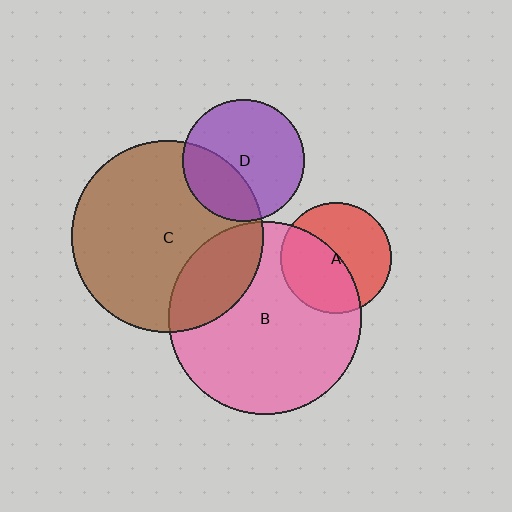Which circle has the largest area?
Circle B (pink).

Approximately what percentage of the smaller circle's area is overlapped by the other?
Approximately 30%.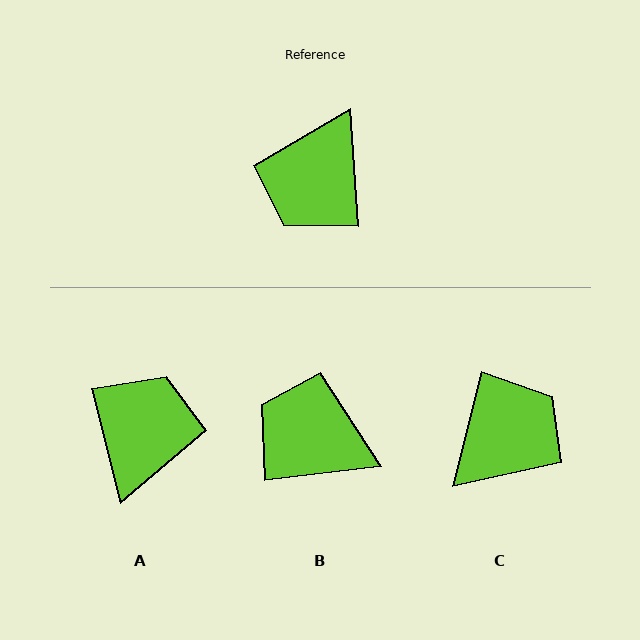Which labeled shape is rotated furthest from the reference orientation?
A, about 170 degrees away.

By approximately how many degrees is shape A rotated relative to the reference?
Approximately 170 degrees clockwise.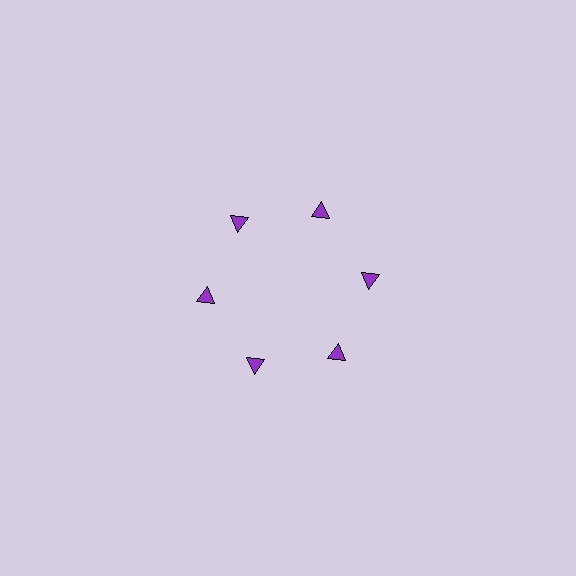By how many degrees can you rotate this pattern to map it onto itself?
The pattern maps onto itself every 60 degrees of rotation.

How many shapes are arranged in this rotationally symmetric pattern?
There are 6 shapes, arranged in 6 groups of 1.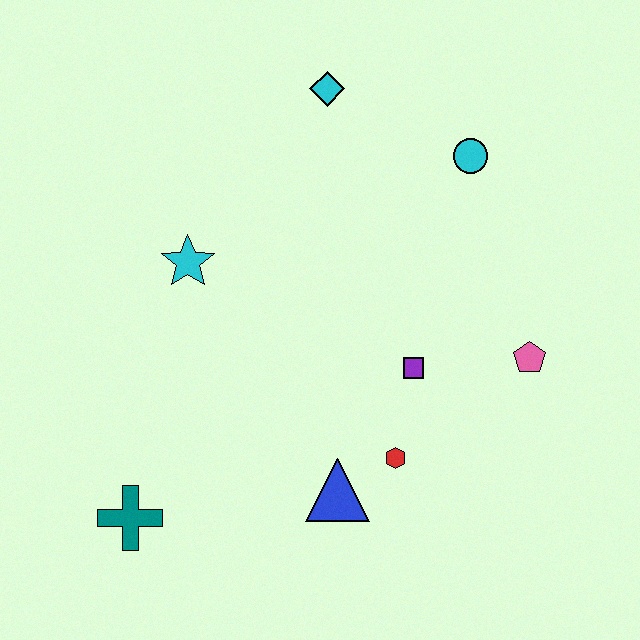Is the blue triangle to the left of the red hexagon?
Yes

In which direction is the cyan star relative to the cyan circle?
The cyan star is to the left of the cyan circle.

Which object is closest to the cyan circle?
The cyan diamond is closest to the cyan circle.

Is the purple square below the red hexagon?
No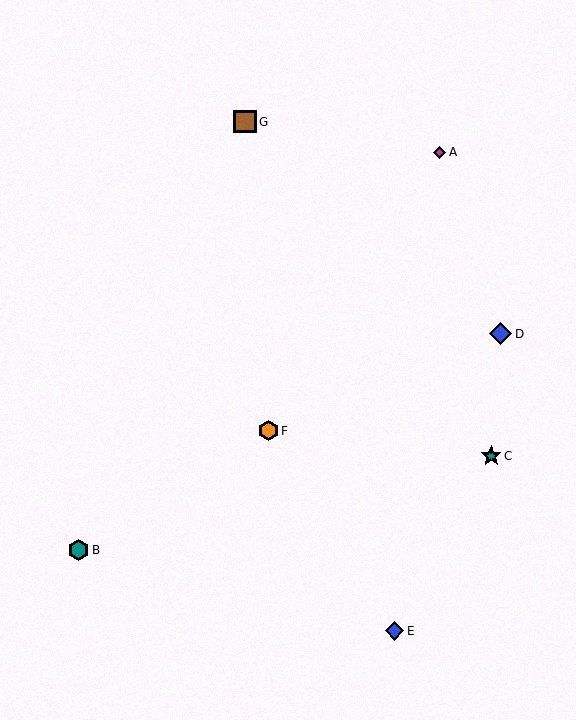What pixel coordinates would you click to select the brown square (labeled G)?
Click at (245, 122) to select the brown square G.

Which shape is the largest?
The brown square (labeled G) is the largest.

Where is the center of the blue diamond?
The center of the blue diamond is at (394, 631).